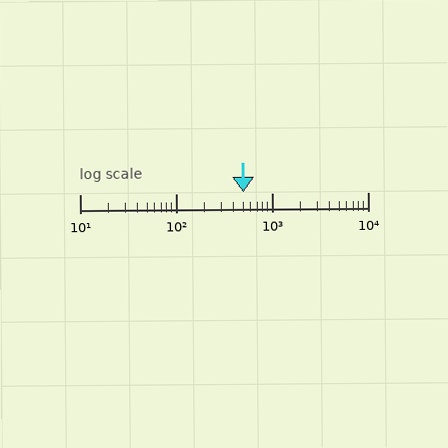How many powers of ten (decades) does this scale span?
The scale spans 3 decades, from 10 to 10000.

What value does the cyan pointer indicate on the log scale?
The pointer indicates approximately 500.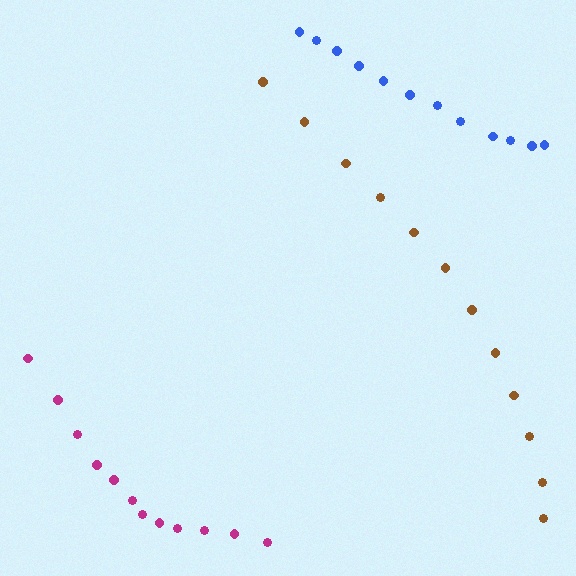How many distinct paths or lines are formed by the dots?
There are 3 distinct paths.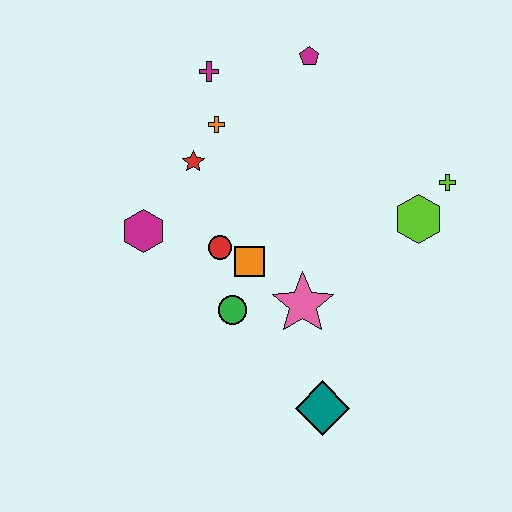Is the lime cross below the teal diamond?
No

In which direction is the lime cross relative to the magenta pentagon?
The lime cross is to the right of the magenta pentagon.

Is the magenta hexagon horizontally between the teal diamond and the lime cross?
No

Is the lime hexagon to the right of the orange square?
Yes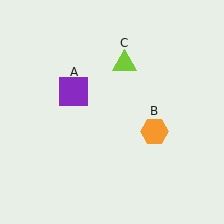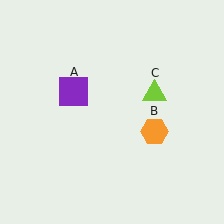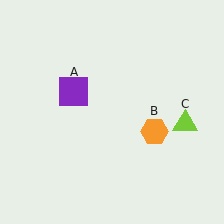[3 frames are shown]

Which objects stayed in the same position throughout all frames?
Purple square (object A) and orange hexagon (object B) remained stationary.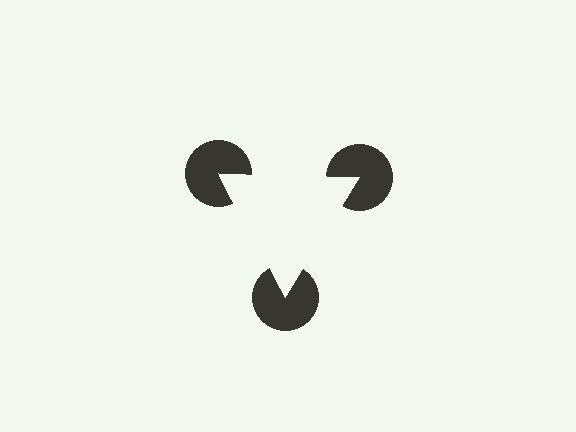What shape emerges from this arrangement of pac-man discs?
An illusory triangle — its edges are inferred from the aligned wedge cuts in the pac-man discs, not physically drawn.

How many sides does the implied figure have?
3 sides.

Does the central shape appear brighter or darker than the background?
It typically appears slightly brighter than the background, even though no actual brightness change is drawn.